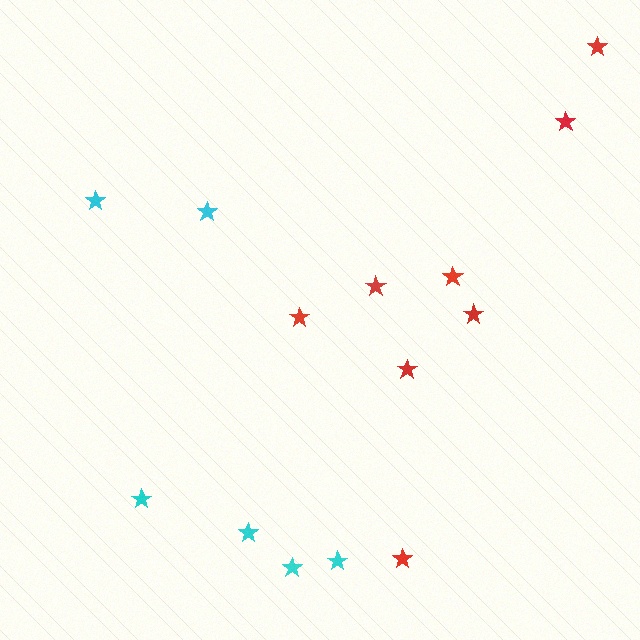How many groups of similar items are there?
There are 2 groups: one group of cyan stars (6) and one group of red stars (8).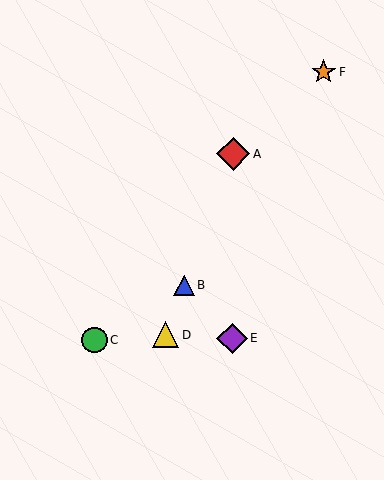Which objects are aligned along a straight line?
Objects A, B, D are aligned along a straight line.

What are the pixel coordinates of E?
Object E is at (232, 338).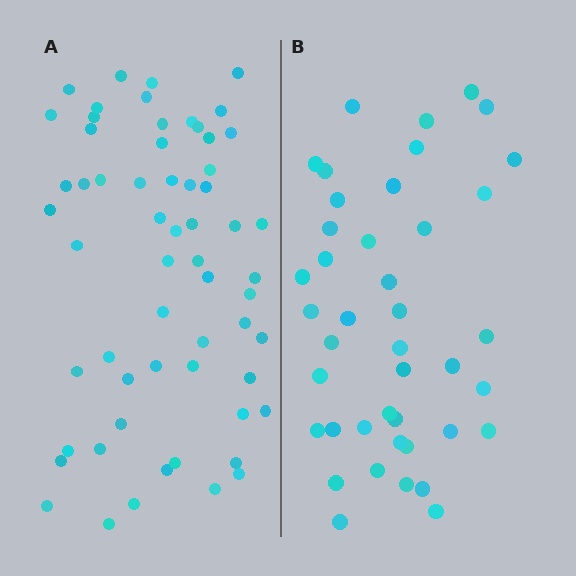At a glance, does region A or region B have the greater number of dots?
Region A (the left region) has more dots.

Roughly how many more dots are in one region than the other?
Region A has approximately 20 more dots than region B.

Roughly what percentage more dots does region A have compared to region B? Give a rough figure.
About 45% more.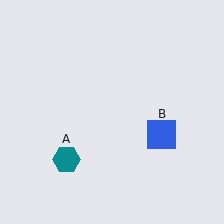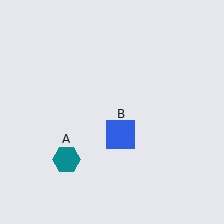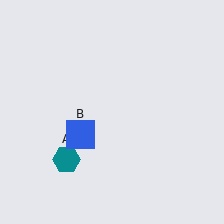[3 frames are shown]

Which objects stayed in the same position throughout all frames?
Teal hexagon (object A) remained stationary.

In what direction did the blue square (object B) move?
The blue square (object B) moved left.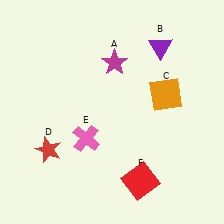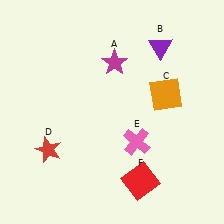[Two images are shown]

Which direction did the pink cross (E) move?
The pink cross (E) moved right.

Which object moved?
The pink cross (E) moved right.